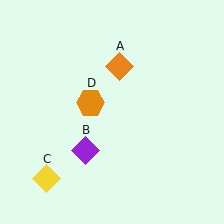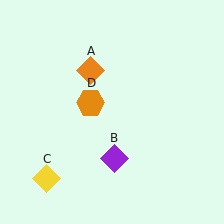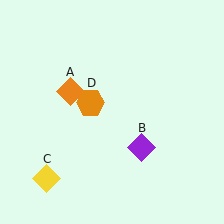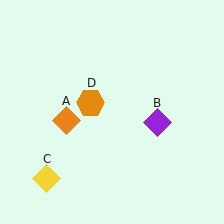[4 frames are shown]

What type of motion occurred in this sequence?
The orange diamond (object A), purple diamond (object B) rotated counterclockwise around the center of the scene.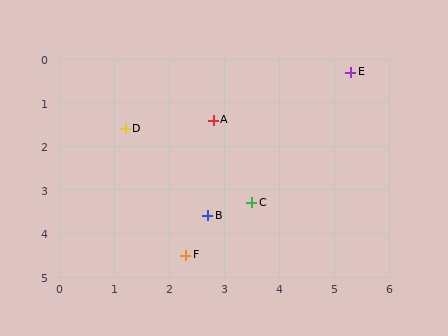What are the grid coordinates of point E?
Point E is at approximately (5.3, 0.3).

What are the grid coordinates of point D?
Point D is at approximately (1.2, 1.6).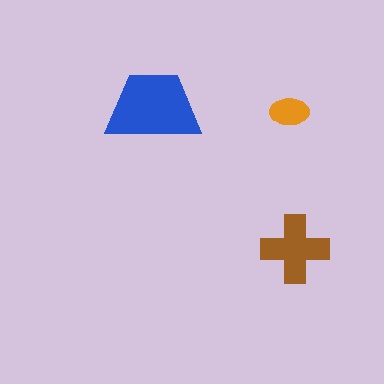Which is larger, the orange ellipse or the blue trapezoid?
The blue trapezoid.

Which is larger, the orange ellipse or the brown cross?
The brown cross.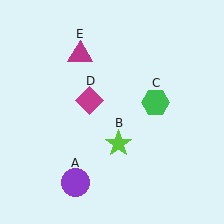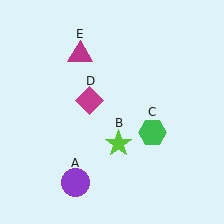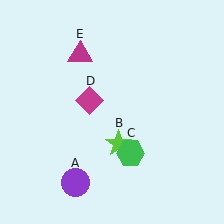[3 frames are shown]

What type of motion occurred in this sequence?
The green hexagon (object C) rotated clockwise around the center of the scene.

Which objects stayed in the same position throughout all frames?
Purple circle (object A) and lime star (object B) and magenta diamond (object D) and magenta triangle (object E) remained stationary.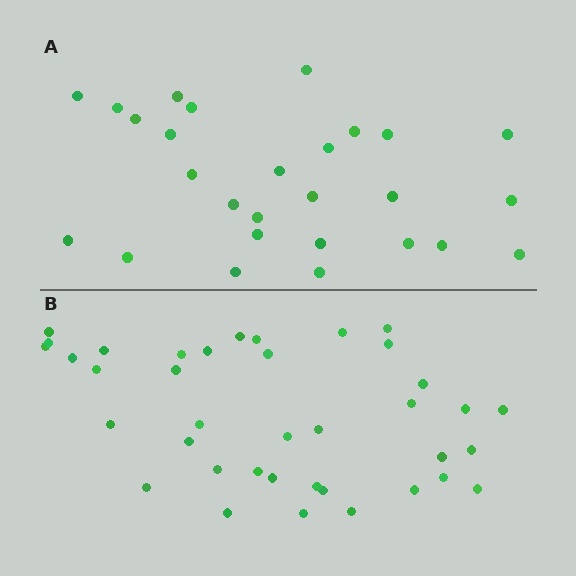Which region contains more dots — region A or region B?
Region B (the bottom region) has more dots.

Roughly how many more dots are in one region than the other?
Region B has roughly 12 or so more dots than region A.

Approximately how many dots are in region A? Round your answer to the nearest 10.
About 30 dots. (The exact count is 27, which rounds to 30.)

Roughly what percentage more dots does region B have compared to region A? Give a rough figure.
About 40% more.